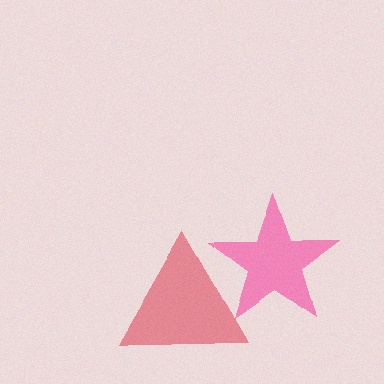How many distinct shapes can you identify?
There are 2 distinct shapes: a red triangle, a pink star.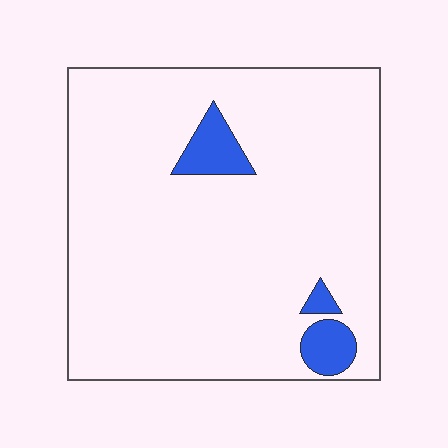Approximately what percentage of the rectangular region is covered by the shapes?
Approximately 5%.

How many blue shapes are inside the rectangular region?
3.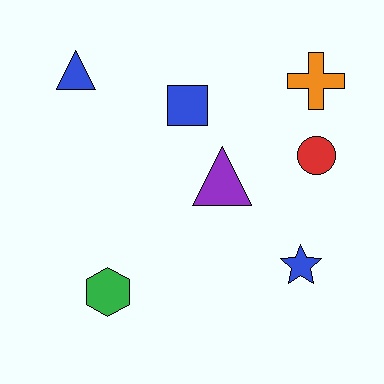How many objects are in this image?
There are 7 objects.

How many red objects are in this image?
There is 1 red object.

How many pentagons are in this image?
There are no pentagons.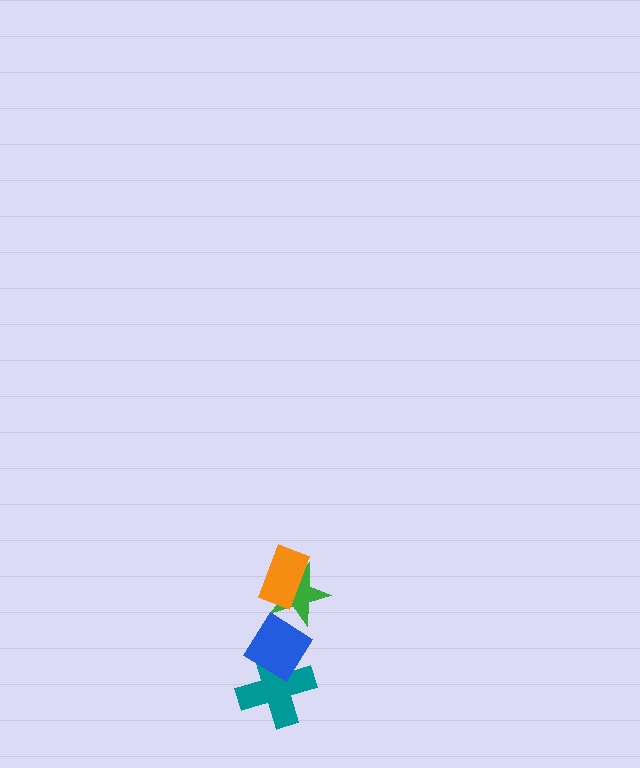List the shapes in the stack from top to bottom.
From top to bottom: the orange rectangle, the green star, the blue diamond, the teal cross.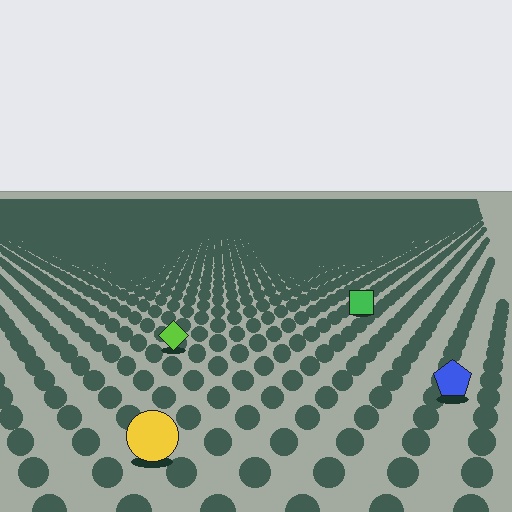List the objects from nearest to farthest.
From nearest to farthest: the yellow circle, the blue pentagon, the lime diamond, the green square.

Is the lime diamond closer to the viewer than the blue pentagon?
No. The blue pentagon is closer — you can tell from the texture gradient: the ground texture is coarser near it.